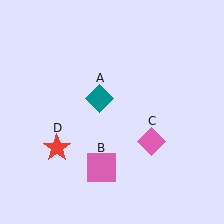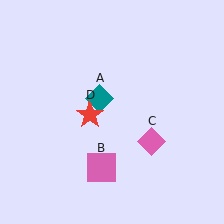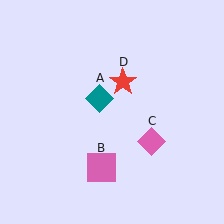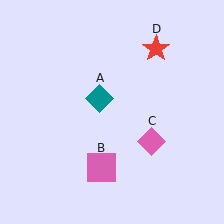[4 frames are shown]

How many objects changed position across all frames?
1 object changed position: red star (object D).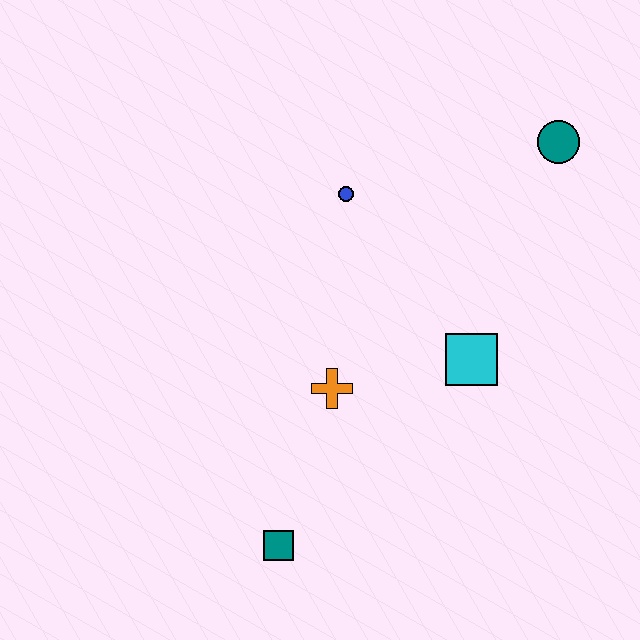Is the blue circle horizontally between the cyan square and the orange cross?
Yes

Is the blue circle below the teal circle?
Yes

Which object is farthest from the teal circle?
The teal square is farthest from the teal circle.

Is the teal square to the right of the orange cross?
No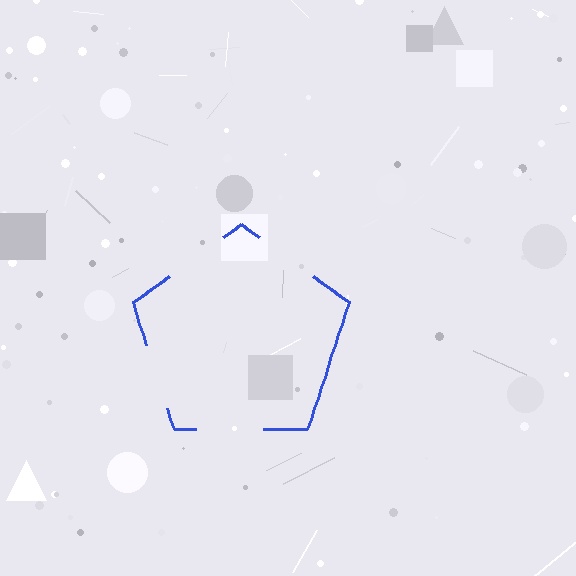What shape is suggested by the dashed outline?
The dashed outline suggests a pentagon.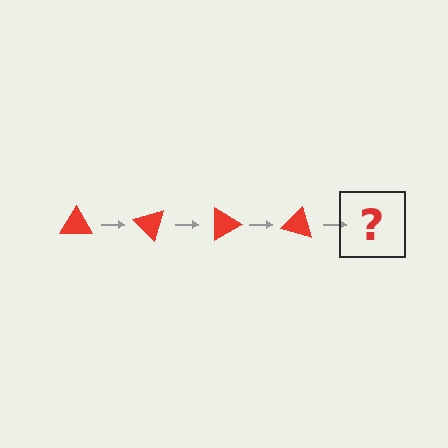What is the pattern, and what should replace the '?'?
The pattern is that the triangle rotates 45 degrees each step. The '?' should be a red triangle rotated 180 degrees.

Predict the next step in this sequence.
The next step is a red triangle rotated 180 degrees.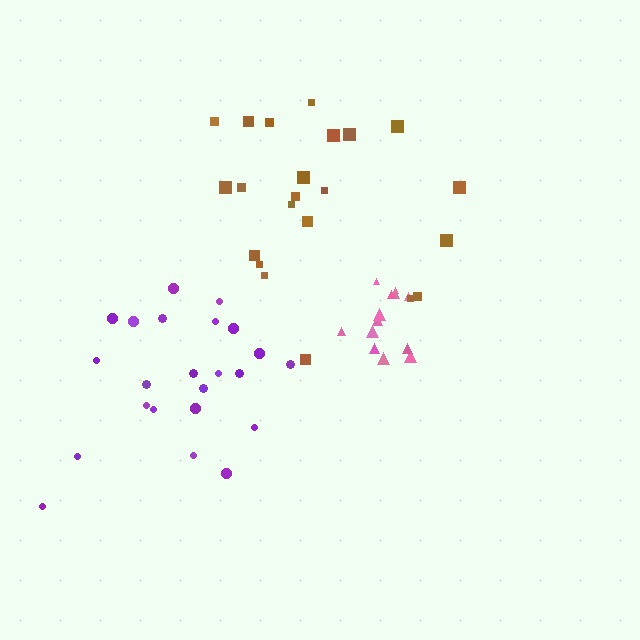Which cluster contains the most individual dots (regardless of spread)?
Purple (23).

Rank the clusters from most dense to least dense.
pink, purple, brown.